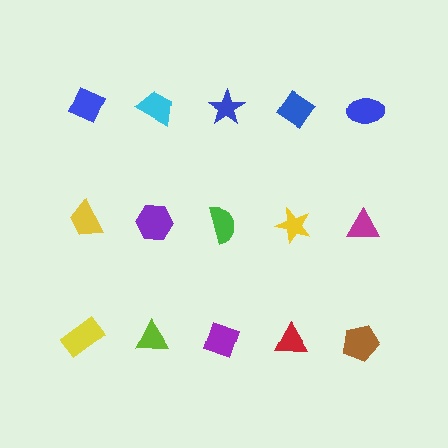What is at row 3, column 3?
A purple diamond.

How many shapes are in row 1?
5 shapes.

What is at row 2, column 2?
A purple hexagon.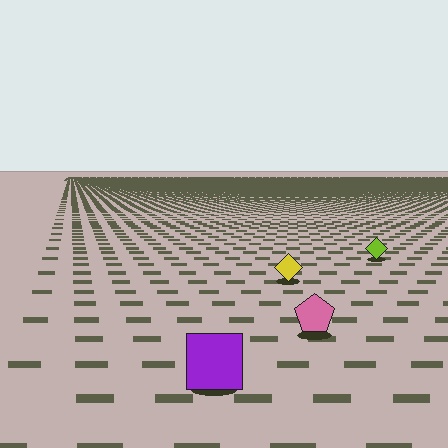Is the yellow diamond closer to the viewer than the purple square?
No. The purple square is closer — you can tell from the texture gradient: the ground texture is coarser near it.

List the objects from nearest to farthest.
From nearest to farthest: the purple square, the pink pentagon, the yellow diamond, the lime diamond.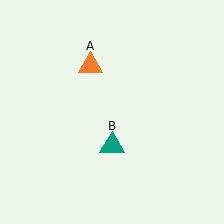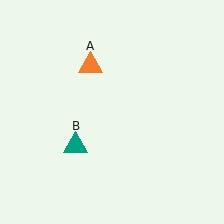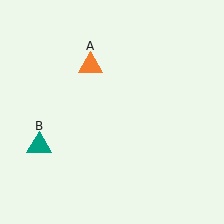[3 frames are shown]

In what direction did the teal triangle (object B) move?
The teal triangle (object B) moved left.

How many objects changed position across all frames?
1 object changed position: teal triangle (object B).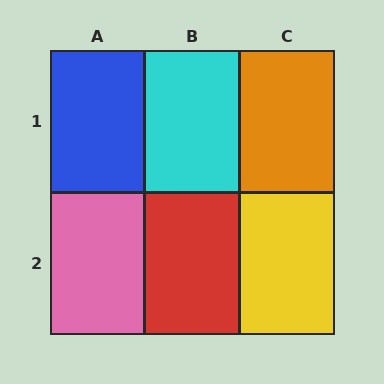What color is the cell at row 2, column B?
Red.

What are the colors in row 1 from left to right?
Blue, cyan, orange.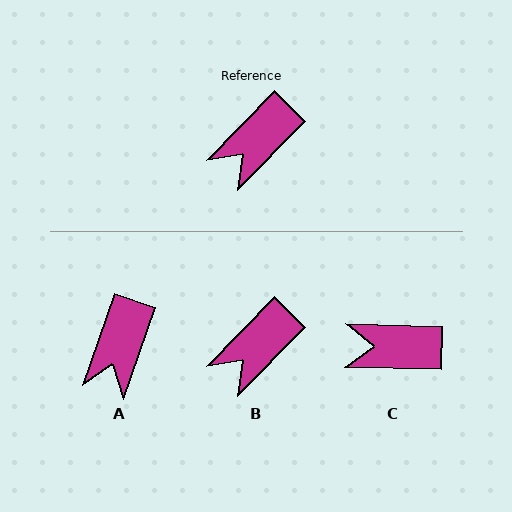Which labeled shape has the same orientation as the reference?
B.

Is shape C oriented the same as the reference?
No, it is off by about 47 degrees.